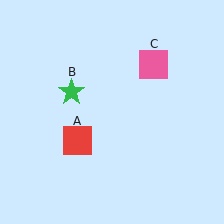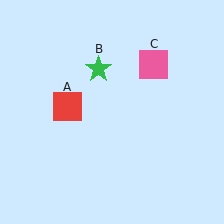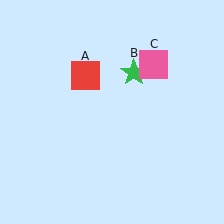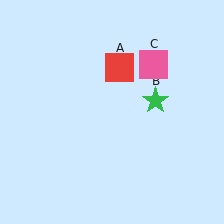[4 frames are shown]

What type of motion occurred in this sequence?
The red square (object A), green star (object B) rotated clockwise around the center of the scene.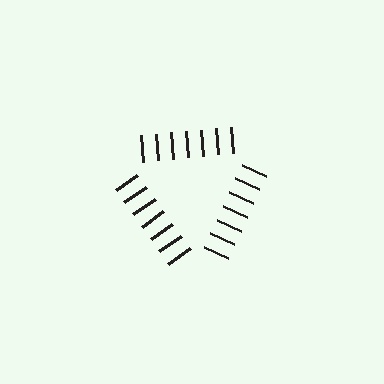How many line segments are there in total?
21 — 7 along each of the 3 edges.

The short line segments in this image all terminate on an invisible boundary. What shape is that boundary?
An illusory triangle — the line segments terminate on its edges but no continuous stroke is drawn.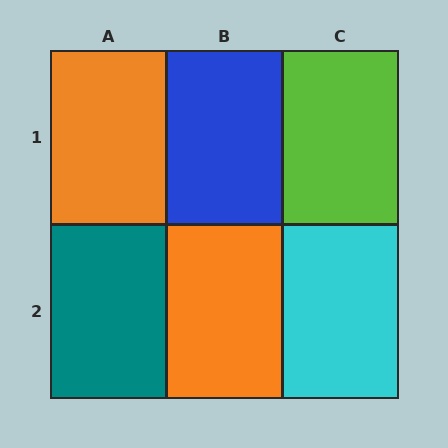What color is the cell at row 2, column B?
Orange.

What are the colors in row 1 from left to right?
Orange, blue, lime.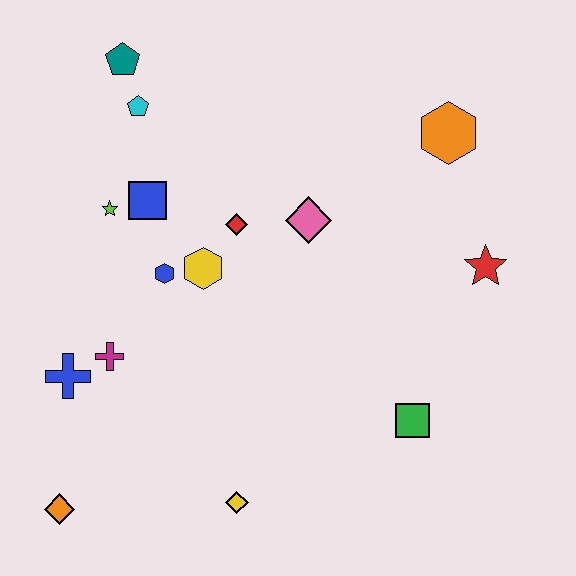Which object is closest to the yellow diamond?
The orange diamond is closest to the yellow diamond.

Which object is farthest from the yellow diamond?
The teal pentagon is farthest from the yellow diamond.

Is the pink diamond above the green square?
Yes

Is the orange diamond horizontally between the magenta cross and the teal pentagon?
No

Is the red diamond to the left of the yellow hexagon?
No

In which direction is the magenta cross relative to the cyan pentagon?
The magenta cross is below the cyan pentagon.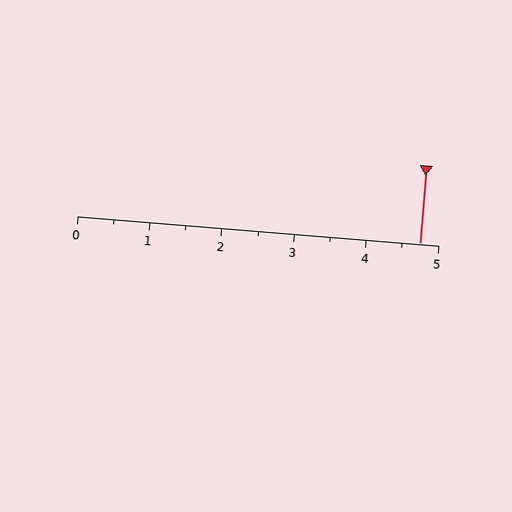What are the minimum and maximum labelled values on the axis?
The axis runs from 0 to 5.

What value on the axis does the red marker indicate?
The marker indicates approximately 4.8.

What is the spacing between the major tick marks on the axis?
The major ticks are spaced 1 apart.